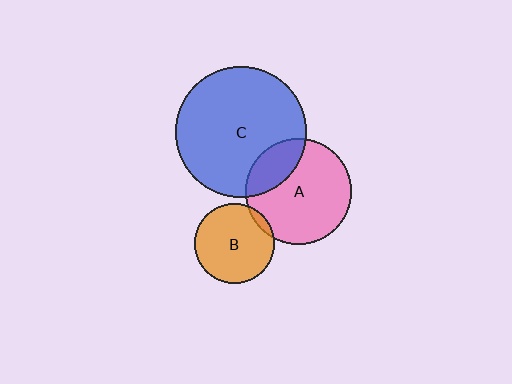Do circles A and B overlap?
Yes.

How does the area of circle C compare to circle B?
Approximately 2.7 times.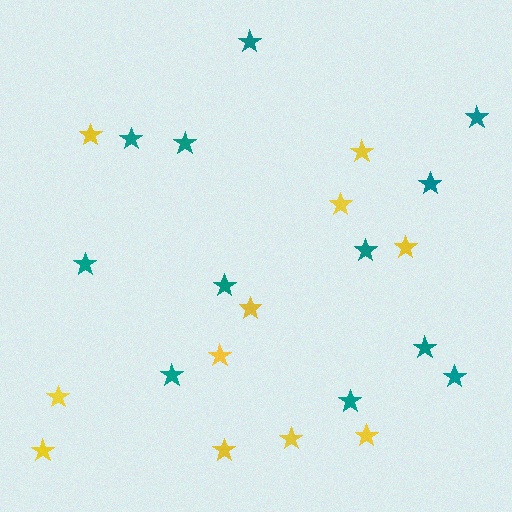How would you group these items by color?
There are 2 groups: one group of teal stars (12) and one group of yellow stars (11).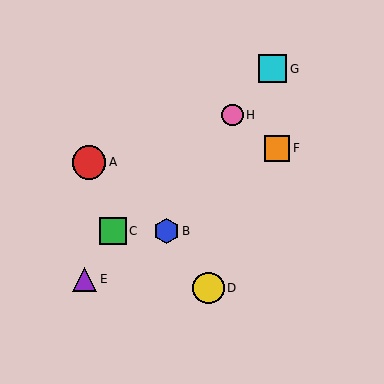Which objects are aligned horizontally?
Objects B, C are aligned horizontally.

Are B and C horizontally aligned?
Yes, both are at y≈231.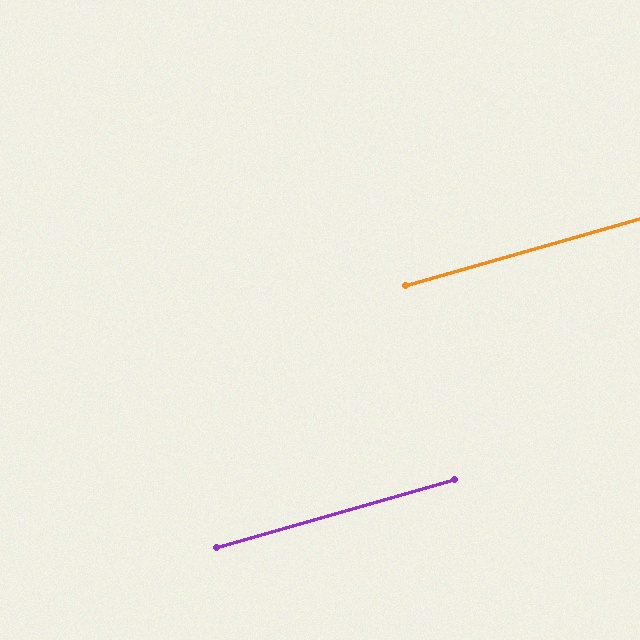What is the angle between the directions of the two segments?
Approximately 0 degrees.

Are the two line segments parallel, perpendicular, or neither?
Parallel — their directions differ by only 0.1°.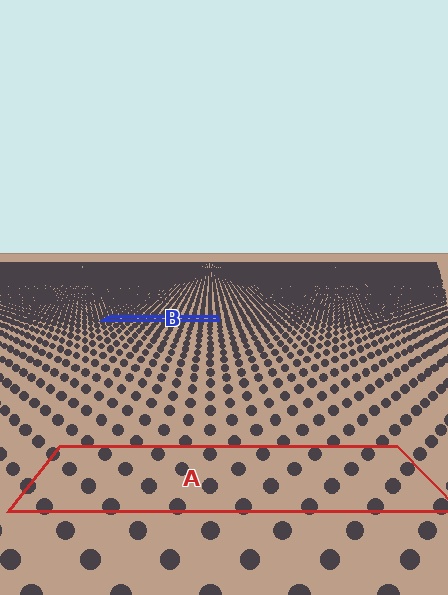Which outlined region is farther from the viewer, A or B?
Region B is farther from the viewer — the texture elements inside it appear smaller and more densely packed.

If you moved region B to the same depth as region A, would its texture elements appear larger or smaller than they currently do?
They would appear larger. At a closer depth, the same texture elements are projected at a bigger on-screen size.